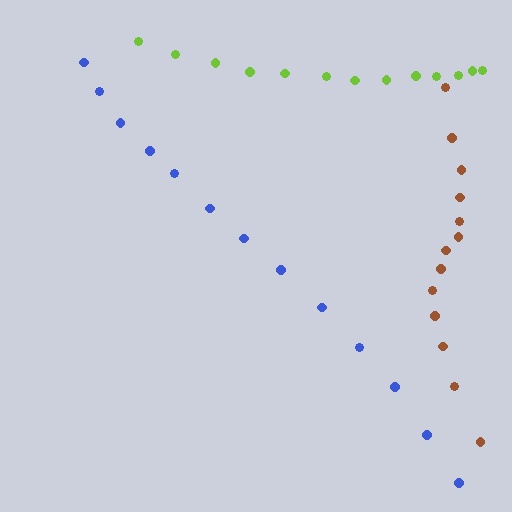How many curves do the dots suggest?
There are 3 distinct paths.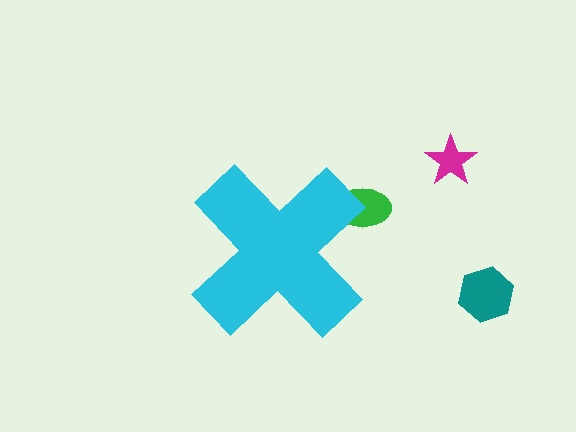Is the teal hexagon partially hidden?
No, the teal hexagon is fully visible.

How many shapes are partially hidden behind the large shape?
1 shape is partially hidden.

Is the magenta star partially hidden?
No, the magenta star is fully visible.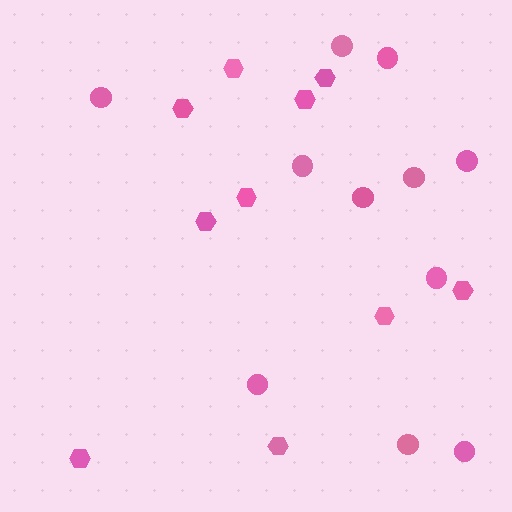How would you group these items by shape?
There are 2 groups: one group of hexagons (10) and one group of circles (11).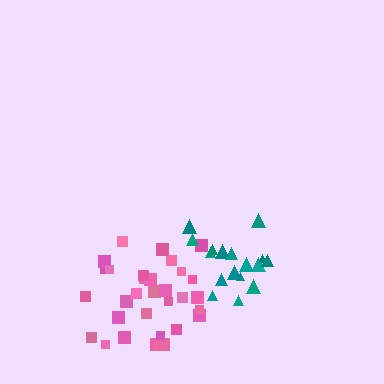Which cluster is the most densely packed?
Teal.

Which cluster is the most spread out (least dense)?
Pink.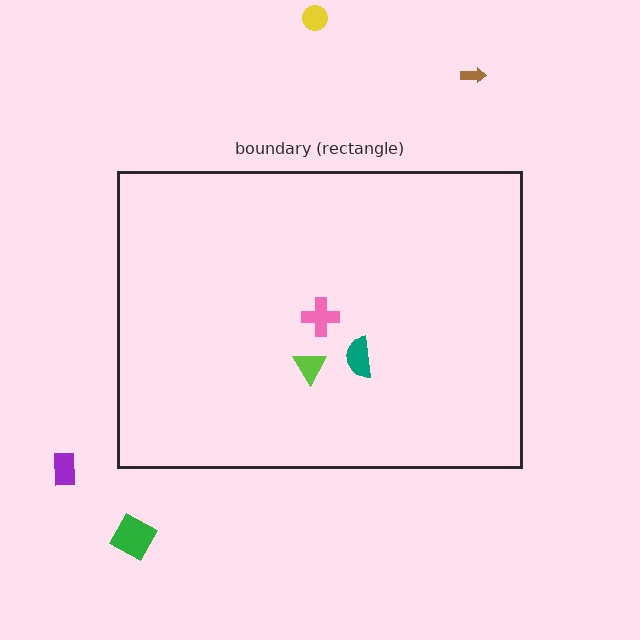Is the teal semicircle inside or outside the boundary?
Inside.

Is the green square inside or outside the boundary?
Outside.